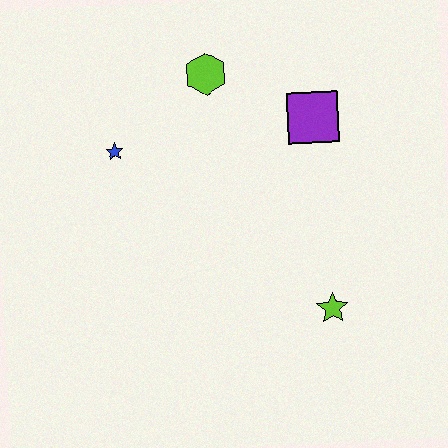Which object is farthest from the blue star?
The lime star is farthest from the blue star.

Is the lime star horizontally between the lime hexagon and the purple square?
No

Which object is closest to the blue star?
The lime hexagon is closest to the blue star.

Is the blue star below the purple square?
Yes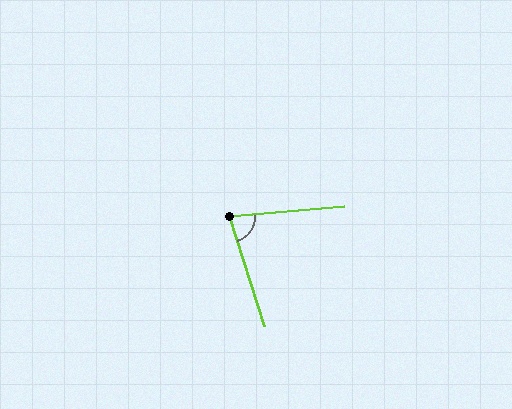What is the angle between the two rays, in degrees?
Approximately 78 degrees.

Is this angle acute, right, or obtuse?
It is acute.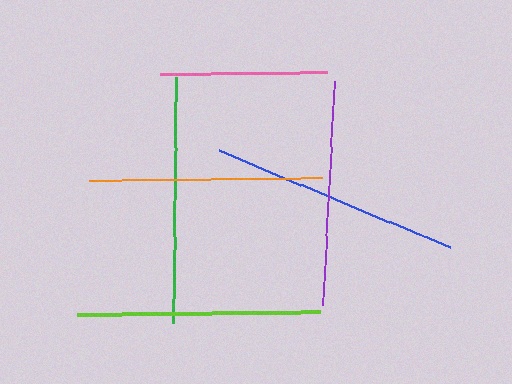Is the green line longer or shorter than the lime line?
The green line is longer than the lime line.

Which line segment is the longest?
The blue line is the longest at approximately 251 pixels.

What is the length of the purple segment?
The purple segment is approximately 224 pixels long.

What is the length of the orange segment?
The orange segment is approximately 233 pixels long.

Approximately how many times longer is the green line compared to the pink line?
The green line is approximately 1.5 times the length of the pink line.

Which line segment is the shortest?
The pink line is the shortest at approximately 167 pixels.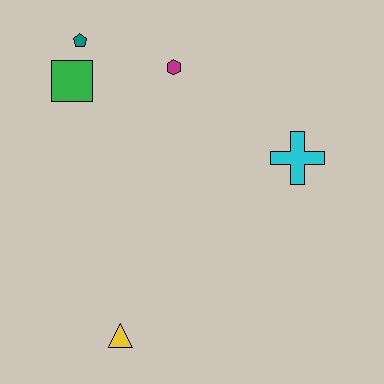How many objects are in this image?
There are 5 objects.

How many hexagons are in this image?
There is 1 hexagon.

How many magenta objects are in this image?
There is 1 magenta object.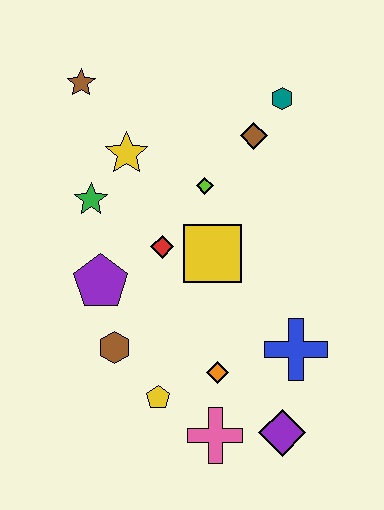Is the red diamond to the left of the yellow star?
No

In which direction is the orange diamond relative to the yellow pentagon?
The orange diamond is to the right of the yellow pentagon.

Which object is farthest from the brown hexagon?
The teal hexagon is farthest from the brown hexagon.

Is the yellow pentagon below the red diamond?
Yes